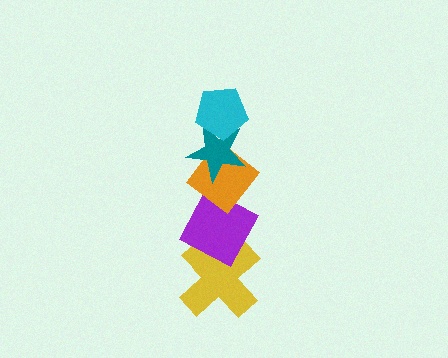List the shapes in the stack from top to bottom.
From top to bottom: the cyan pentagon, the teal star, the orange diamond, the purple diamond, the yellow cross.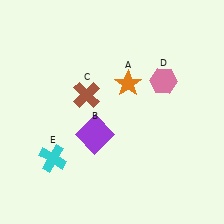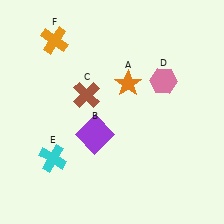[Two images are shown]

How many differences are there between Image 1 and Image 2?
There is 1 difference between the two images.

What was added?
An orange cross (F) was added in Image 2.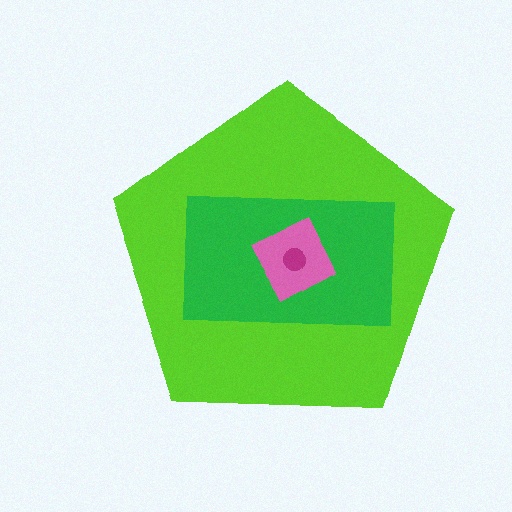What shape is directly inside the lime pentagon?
The green rectangle.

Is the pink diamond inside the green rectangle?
Yes.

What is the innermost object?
The magenta circle.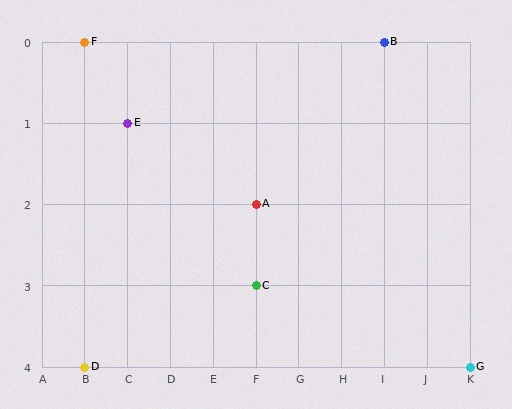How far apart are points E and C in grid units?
Points E and C are 3 columns and 2 rows apart (about 3.6 grid units diagonally).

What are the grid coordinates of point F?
Point F is at grid coordinates (B, 0).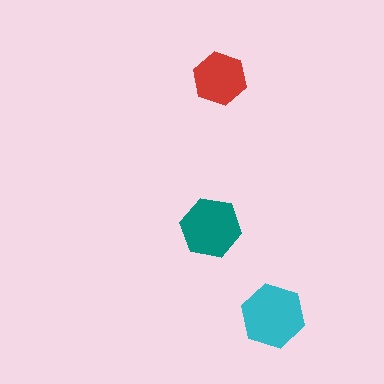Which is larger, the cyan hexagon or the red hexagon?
The cyan one.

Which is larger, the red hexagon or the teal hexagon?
The teal one.